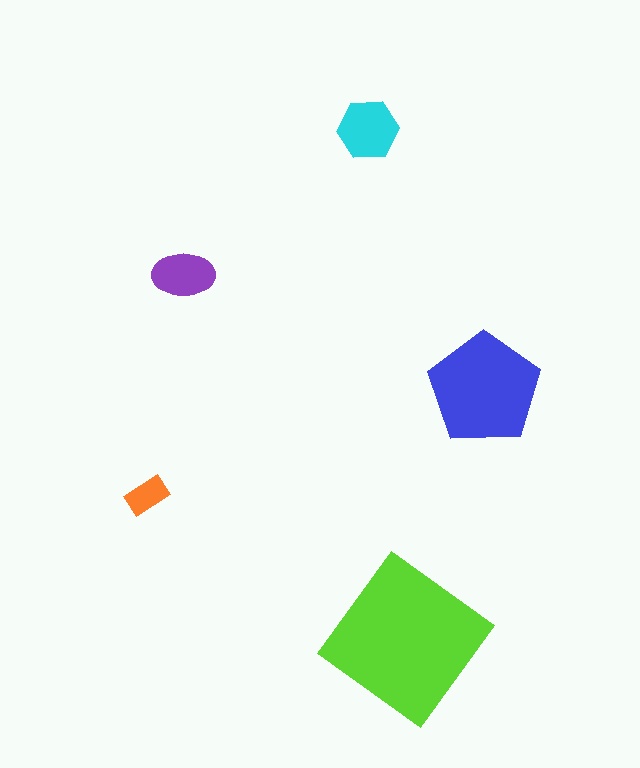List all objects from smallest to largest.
The orange rectangle, the purple ellipse, the cyan hexagon, the blue pentagon, the lime diamond.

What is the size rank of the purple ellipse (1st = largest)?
4th.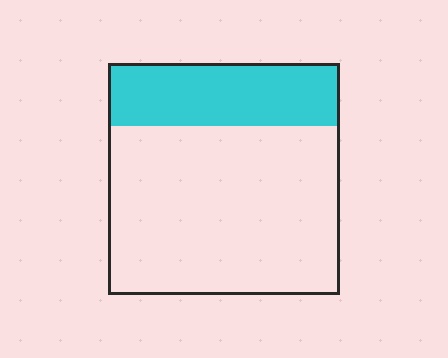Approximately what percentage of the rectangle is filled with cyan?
Approximately 25%.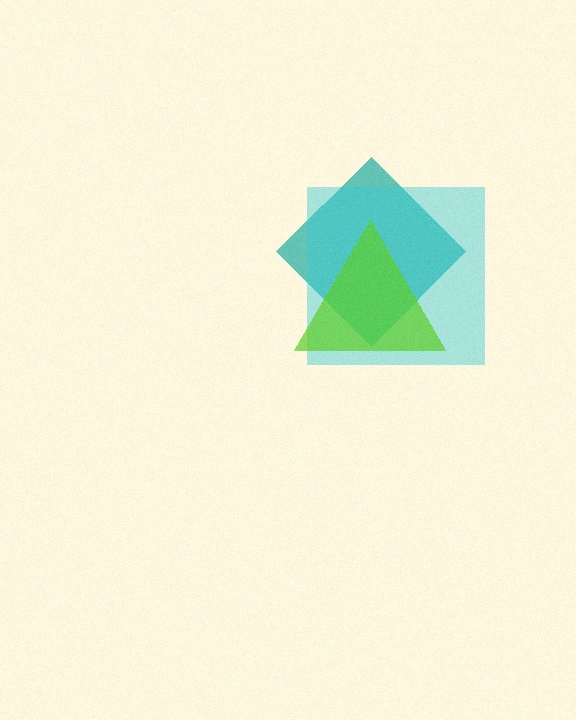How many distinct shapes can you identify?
There are 3 distinct shapes: a teal diamond, a cyan square, a lime triangle.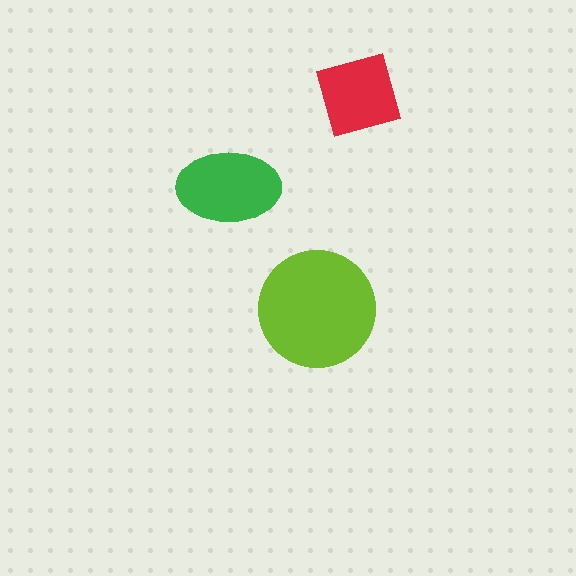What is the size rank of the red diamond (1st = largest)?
3rd.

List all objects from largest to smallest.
The lime circle, the green ellipse, the red diamond.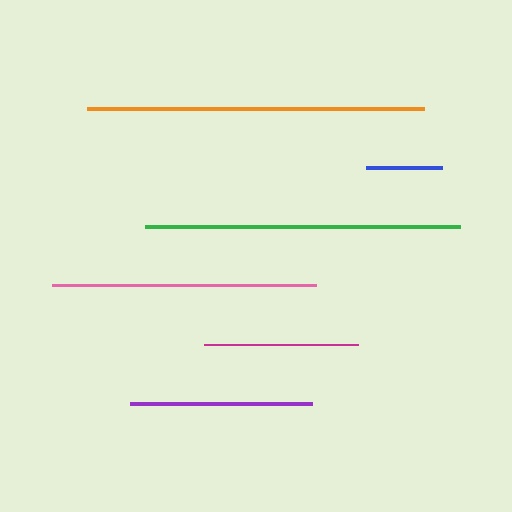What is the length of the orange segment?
The orange segment is approximately 337 pixels long.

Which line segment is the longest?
The orange line is the longest at approximately 337 pixels.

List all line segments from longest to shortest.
From longest to shortest: orange, green, pink, purple, magenta, blue.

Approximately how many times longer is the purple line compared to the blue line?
The purple line is approximately 2.4 times the length of the blue line.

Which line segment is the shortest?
The blue line is the shortest at approximately 76 pixels.